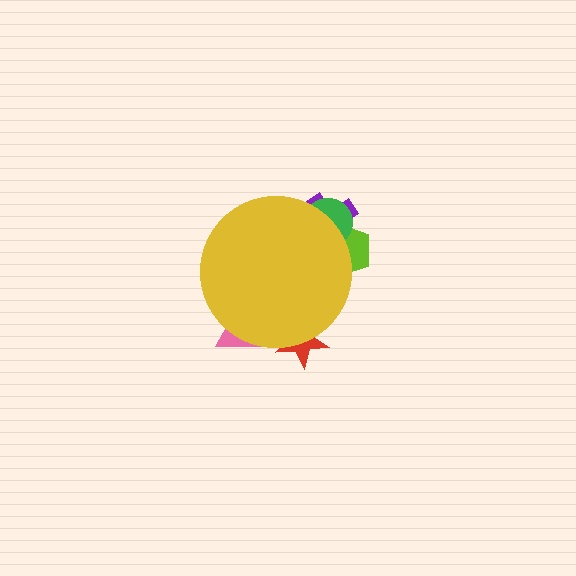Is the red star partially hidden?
Yes, the red star is partially hidden behind the yellow circle.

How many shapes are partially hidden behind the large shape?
5 shapes are partially hidden.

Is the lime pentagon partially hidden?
Yes, the lime pentagon is partially hidden behind the yellow circle.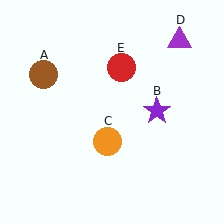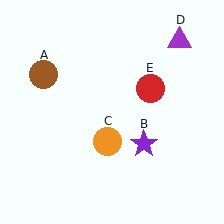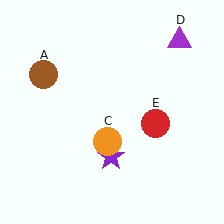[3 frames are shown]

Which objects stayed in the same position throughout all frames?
Brown circle (object A) and orange circle (object C) and purple triangle (object D) remained stationary.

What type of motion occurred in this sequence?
The purple star (object B), red circle (object E) rotated clockwise around the center of the scene.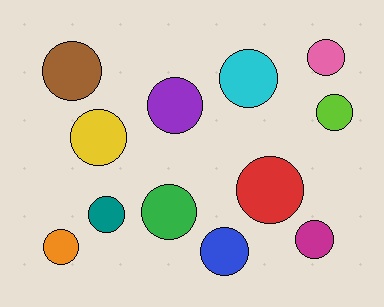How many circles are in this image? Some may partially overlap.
There are 12 circles.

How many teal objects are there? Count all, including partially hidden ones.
There is 1 teal object.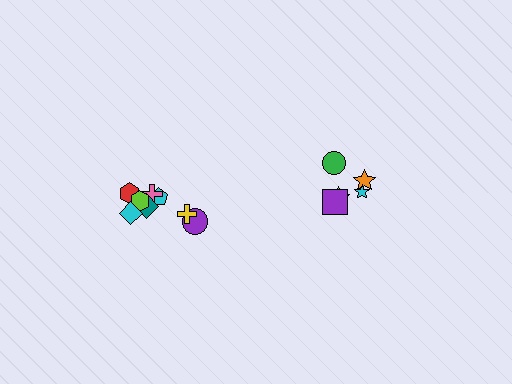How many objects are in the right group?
There are 5 objects.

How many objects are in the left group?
There are 8 objects.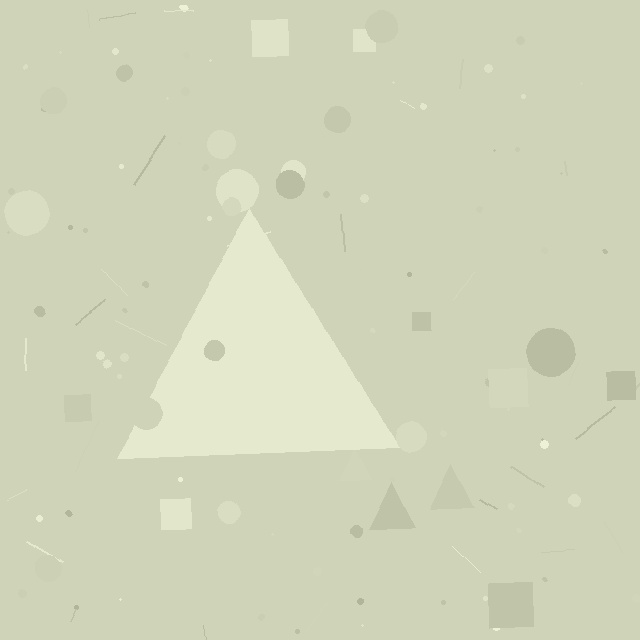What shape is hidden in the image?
A triangle is hidden in the image.